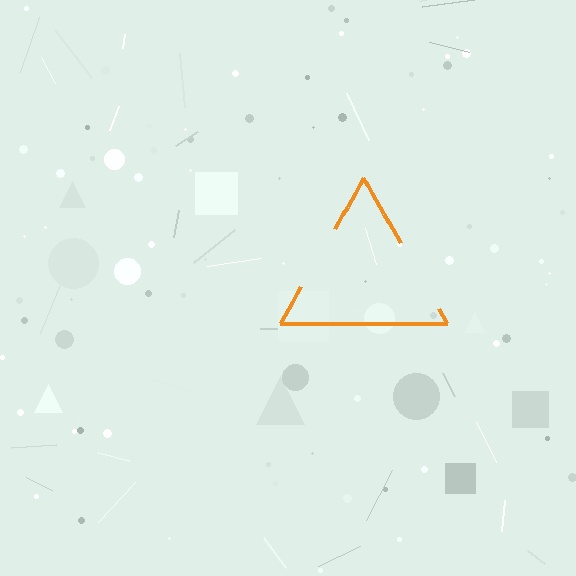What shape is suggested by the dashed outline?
The dashed outline suggests a triangle.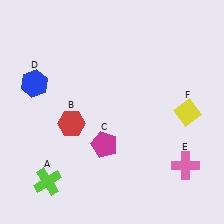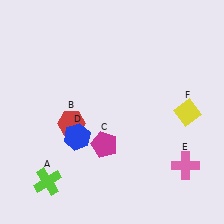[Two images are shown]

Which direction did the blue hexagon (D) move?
The blue hexagon (D) moved down.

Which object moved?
The blue hexagon (D) moved down.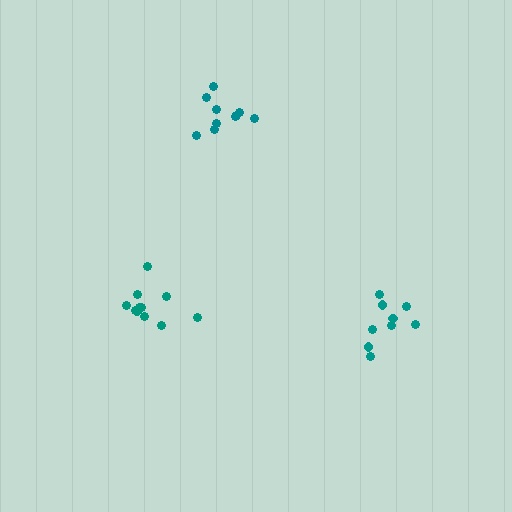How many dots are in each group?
Group 1: 9 dots, Group 2: 10 dots, Group 3: 11 dots (30 total).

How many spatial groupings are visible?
There are 3 spatial groupings.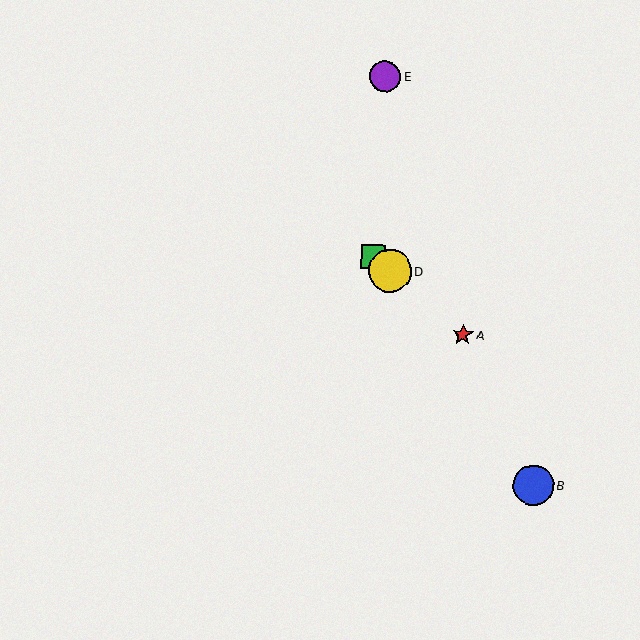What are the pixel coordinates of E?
Object E is at (385, 77).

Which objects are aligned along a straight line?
Objects A, C, D are aligned along a straight line.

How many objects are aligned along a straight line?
3 objects (A, C, D) are aligned along a straight line.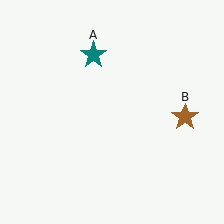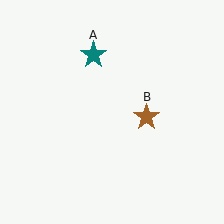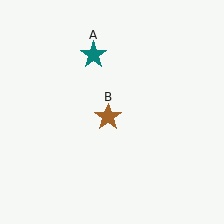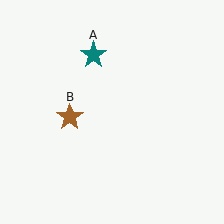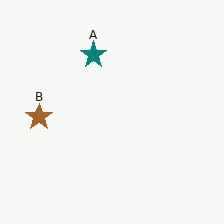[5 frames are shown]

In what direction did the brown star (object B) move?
The brown star (object B) moved left.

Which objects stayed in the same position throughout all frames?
Teal star (object A) remained stationary.